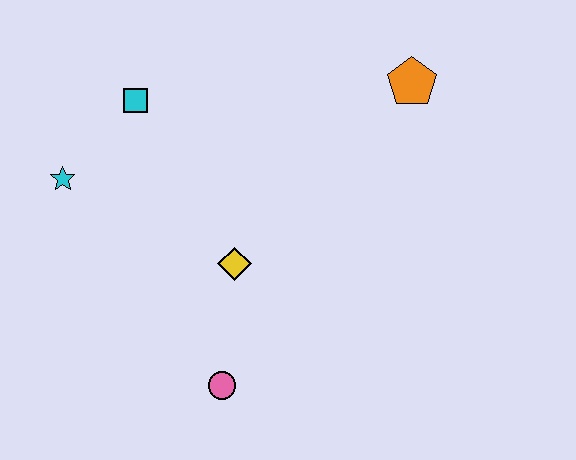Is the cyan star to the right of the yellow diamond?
No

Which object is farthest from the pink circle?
The orange pentagon is farthest from the pink circle.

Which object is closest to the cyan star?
The cyan square is closest to the cyan star.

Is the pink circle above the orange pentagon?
No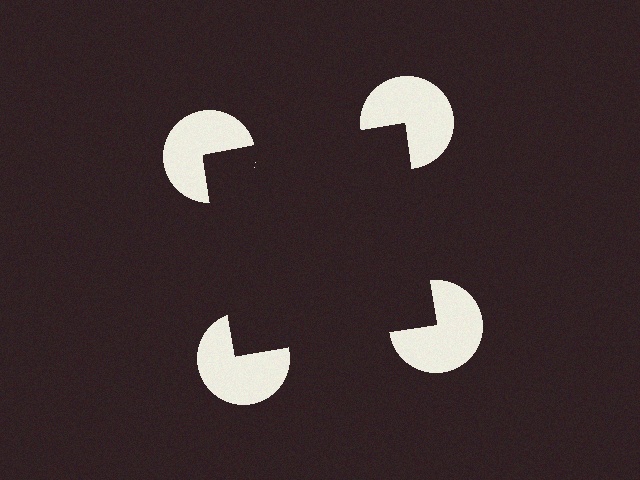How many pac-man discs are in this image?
There are 4 — one at each vertex of the illusory square.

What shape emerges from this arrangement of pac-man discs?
An illusory square — its edges are inferred from the aligned wedge cuts in the pac-man discs, not physically drawn.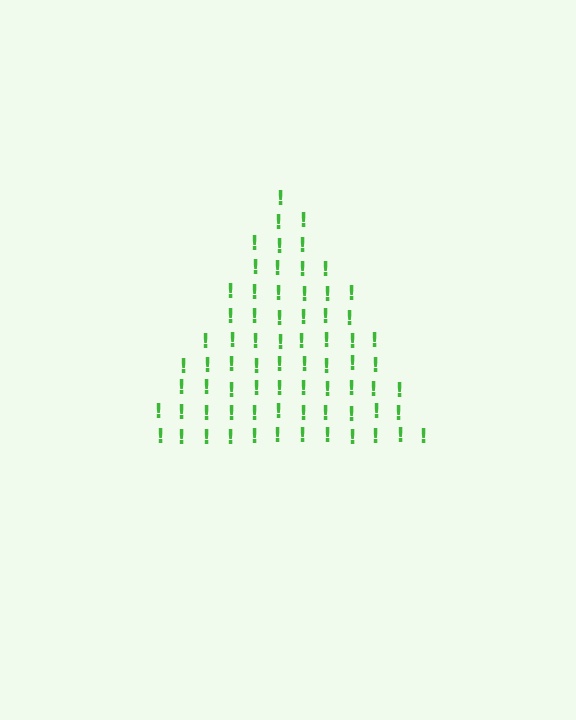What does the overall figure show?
The overall figure shows a triangle.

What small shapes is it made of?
It is made of small exclamation marks.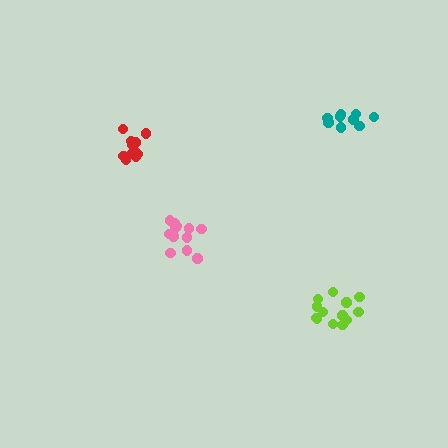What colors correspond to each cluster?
The clusters are colored: lime, pink, red, teal.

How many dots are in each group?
Group 1: 13 dots, Group 2: 12 dots, Group 3: 11 dots, Group 4: 9 dots (45 total).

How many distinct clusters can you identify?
There are 4 distinct clusters.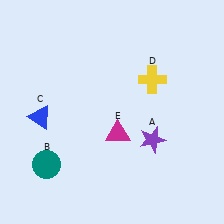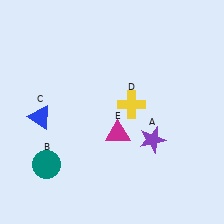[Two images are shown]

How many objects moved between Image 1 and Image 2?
1 object moved between the two images.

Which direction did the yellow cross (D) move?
The yellow cross (D) moved down.